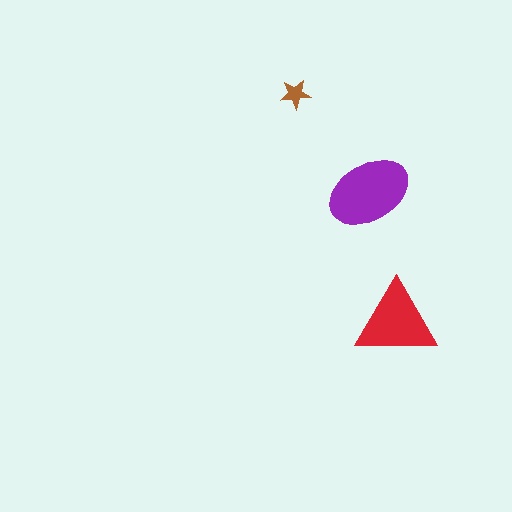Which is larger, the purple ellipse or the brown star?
The purple ellipse.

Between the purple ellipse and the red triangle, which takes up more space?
The purple ellipse.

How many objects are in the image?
There are 3 objects in the image.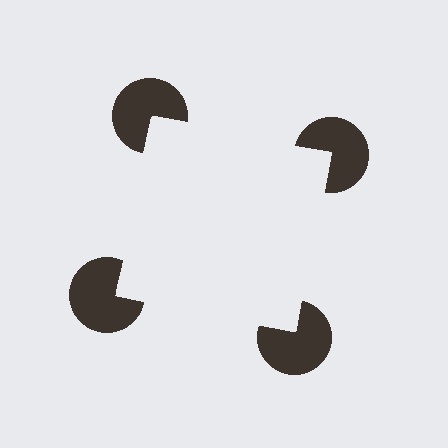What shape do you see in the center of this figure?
An illusory square — its edges are inferred from the aligned wedge cuts in the pac-man discs, not physically drawn.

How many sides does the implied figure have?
4 sides.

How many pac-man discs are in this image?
There are 4 — one at each vertex of the illusory square.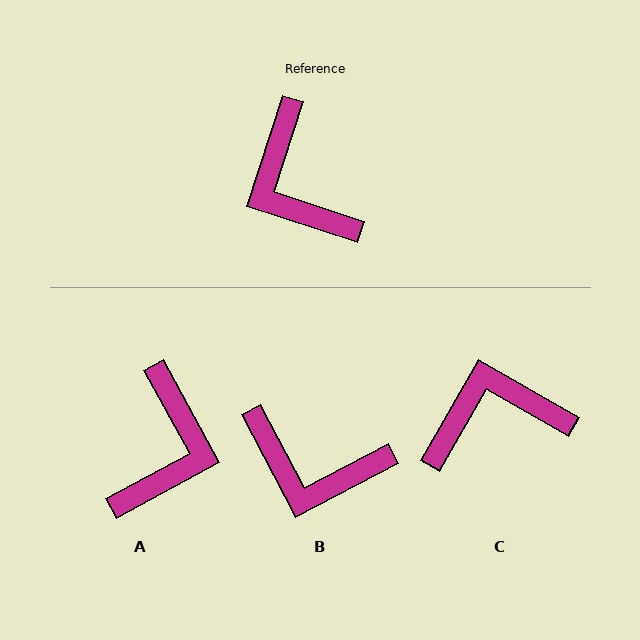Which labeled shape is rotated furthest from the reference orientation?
A, about 137 degrees away.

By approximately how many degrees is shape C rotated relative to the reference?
Approximately 102 degrees clockwise.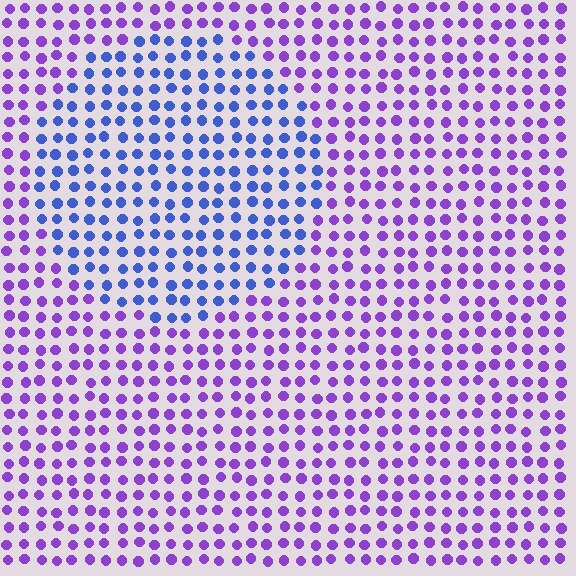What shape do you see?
I see a circle.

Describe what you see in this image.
The image is filled with small purple elements in a uniform arrangement. A circle-shaped region is visible where the elements are tinted to a slightly different hue, forming a subtle color boundary.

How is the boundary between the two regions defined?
The boundary is defined purely by a slight shift in hue (about 46 degrees). Spacing, size, and orientation are identical on both sides.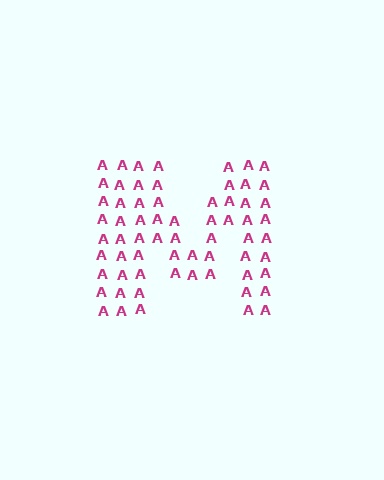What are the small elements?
The small elements are letter A's.